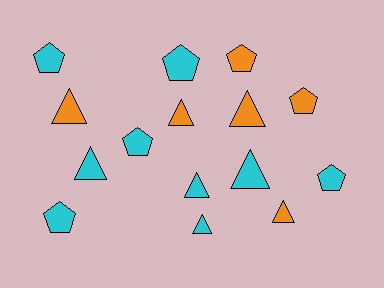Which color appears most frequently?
Cyan, with 9 objects.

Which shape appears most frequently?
Triangle, with 8 objects.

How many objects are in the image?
There are 15 objects.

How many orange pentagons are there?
There are 2 orange pentagons.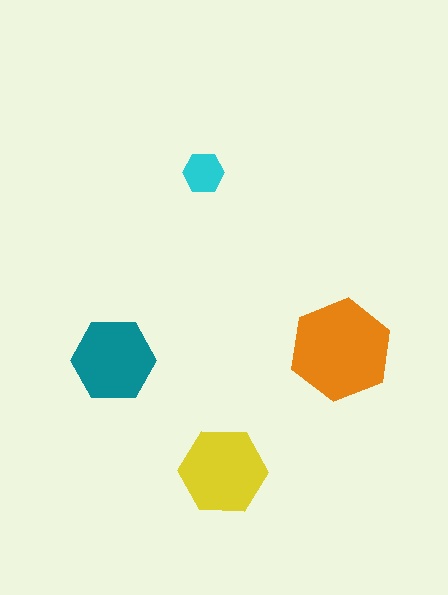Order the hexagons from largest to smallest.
the orange one, the yellow one, the teal one, the cyan one.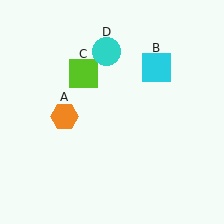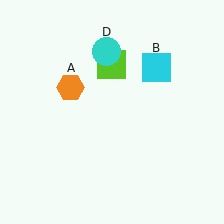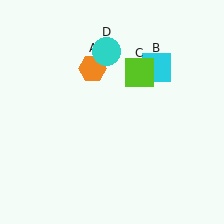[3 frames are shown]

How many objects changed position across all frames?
2 objects changed position: orange hexagon (object A), lime square (object C).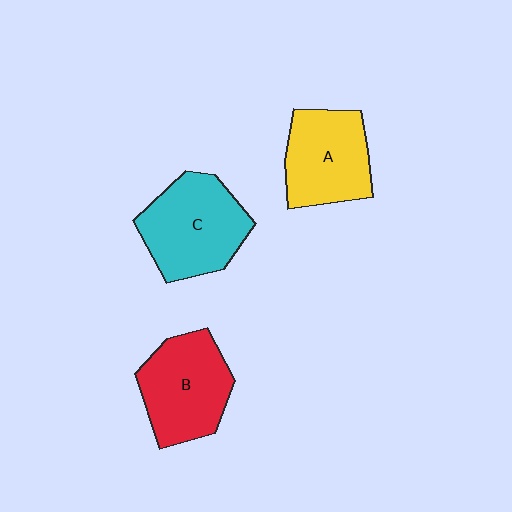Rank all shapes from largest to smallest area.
From largest to smallest: C (cyan), B (red), A (yellow).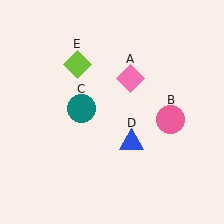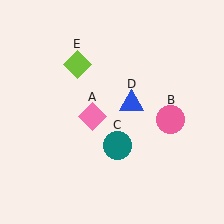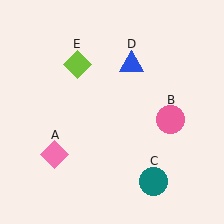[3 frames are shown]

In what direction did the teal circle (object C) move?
The teal circle (object C) moved down and to the right.